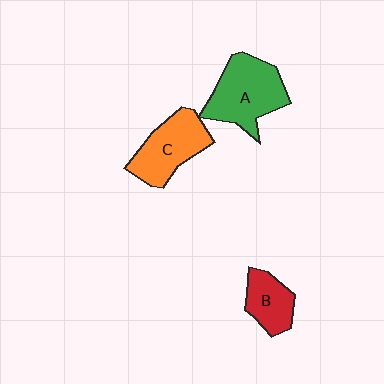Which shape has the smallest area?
Shape B (red).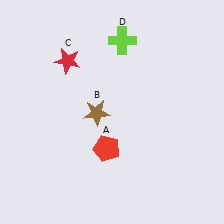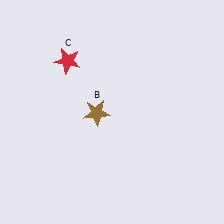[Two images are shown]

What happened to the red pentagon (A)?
The red pentagon (A) was removed in Image 2. It was in the bottom-left area of Image 1.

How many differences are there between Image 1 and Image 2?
There are 2 differences between the two images.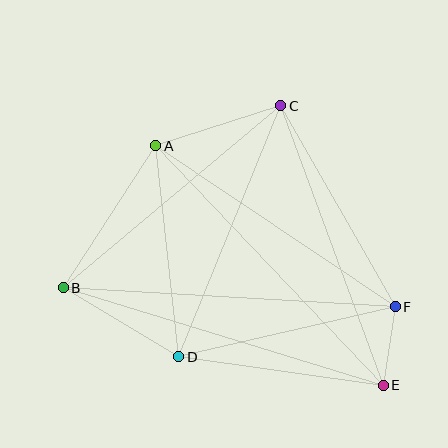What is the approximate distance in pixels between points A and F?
The distance between A and F is approximately 288 pixels.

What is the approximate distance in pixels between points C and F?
The distance between C and F is approximately 231 pixels.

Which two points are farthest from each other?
Points B and E are farthest from each other.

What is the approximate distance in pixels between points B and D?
The distance between B and D is approximately 135 pixels.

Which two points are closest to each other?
Points E and F are closest to each other.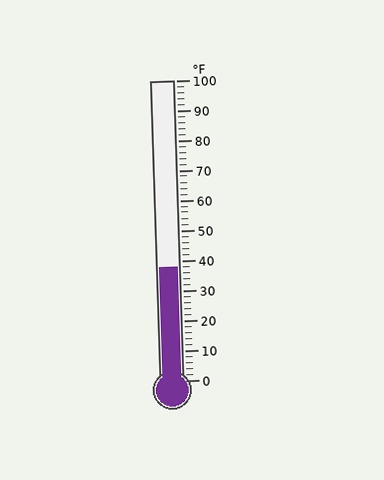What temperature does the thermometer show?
The thermometer shows approximately 38°F.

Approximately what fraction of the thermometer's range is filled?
The thermometer is filled to approximately 40% of its range.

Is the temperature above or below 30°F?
The temperature is above 30°F.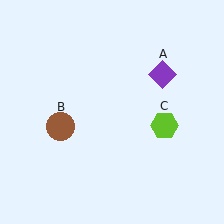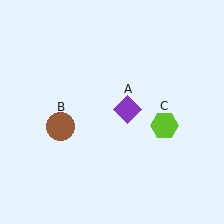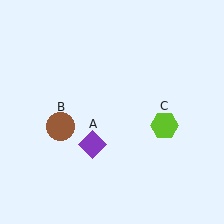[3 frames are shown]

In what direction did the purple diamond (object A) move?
The purple diamond (object A) moved down and to the left.